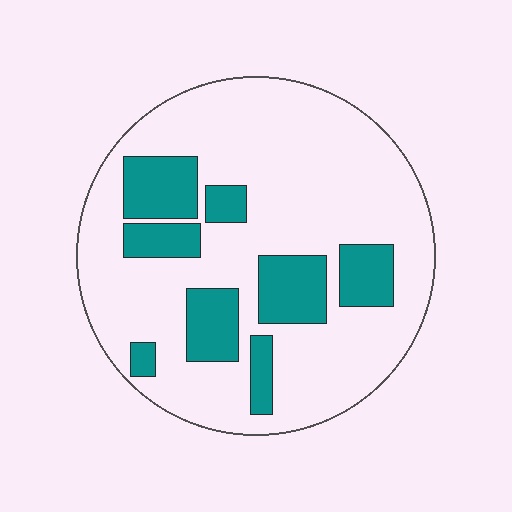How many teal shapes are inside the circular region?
8.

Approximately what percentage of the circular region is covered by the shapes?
Approximately 25%.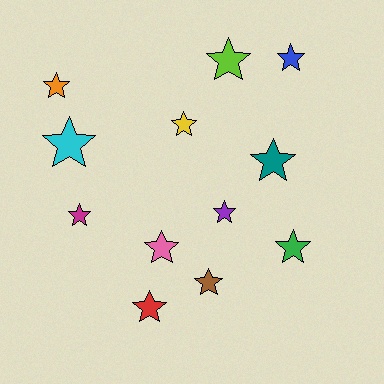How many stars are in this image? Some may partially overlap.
There are 12 stars.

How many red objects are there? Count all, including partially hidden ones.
There is 1 red object.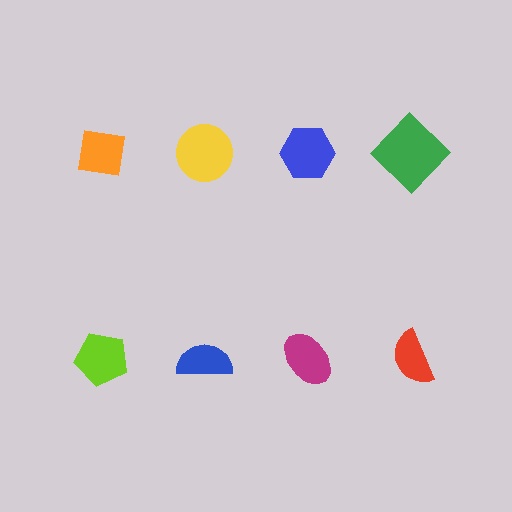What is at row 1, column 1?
An orange square.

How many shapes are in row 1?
4 shapes.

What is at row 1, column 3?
A blue hexagon.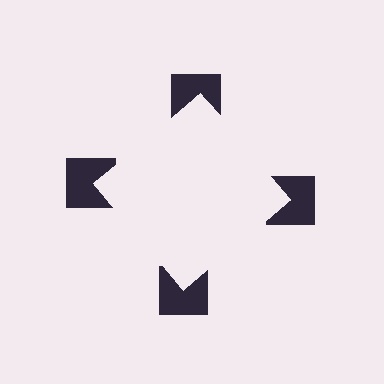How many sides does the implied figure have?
4 sides.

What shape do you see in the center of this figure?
An illusory square — its edges are inferred from the aligned wedge cuts in the notched squares, not physically drawn.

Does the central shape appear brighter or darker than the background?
It typically appears slightly brighter than the background, even though no actual brightness change is drawn.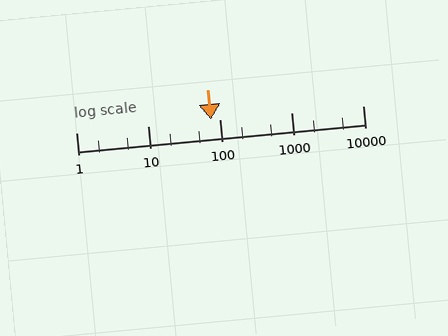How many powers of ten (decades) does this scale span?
The scale spans 4 decades, from 1 to 10000.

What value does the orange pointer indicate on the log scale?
The pointer indicates approximately 77.